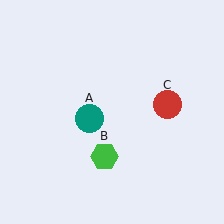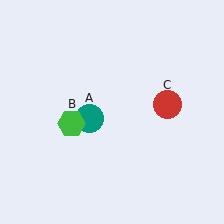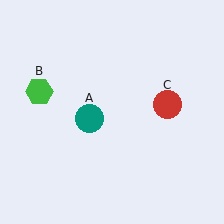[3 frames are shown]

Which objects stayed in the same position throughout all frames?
Teal circle (object A) and red circle (object C) remained stationary.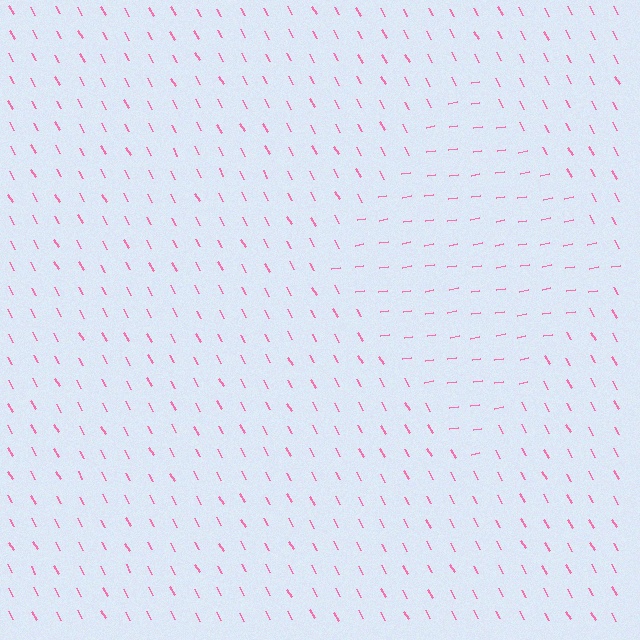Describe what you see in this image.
The image is filled with small pink line segments. A diamond region in the image has lines oriented differently from the surrounding lines, creating a visible texture boundary.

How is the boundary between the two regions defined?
The boundary is defined purely by a change in line orientation (approximately 70 degrees difference). All lines are the same color and thickness.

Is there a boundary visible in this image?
Yes, there is a texture boundary formed by a change in line orientation.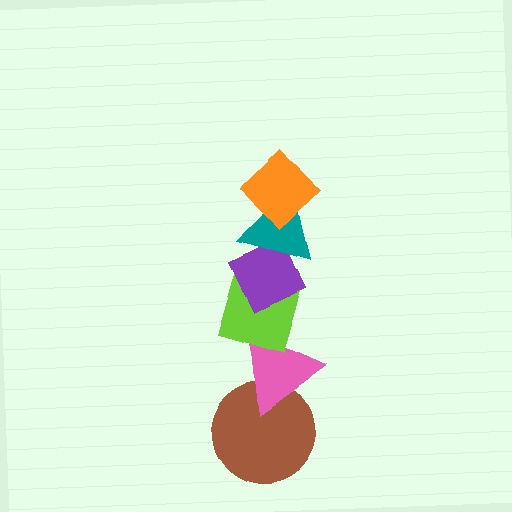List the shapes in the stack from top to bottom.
From top to bottom: the orange diamond, the teal triangle, the purple diamond, the lime diamond, the pink triangle, the brown circle.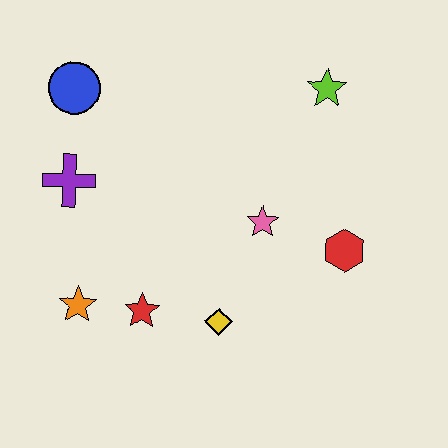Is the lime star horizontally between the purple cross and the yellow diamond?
No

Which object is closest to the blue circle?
The purple cross is closest to the blue circle.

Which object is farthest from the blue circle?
The red hexagon is farthest from the blue circle.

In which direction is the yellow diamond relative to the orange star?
The yellow diamond is to the right of the orange star.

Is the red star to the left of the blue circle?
No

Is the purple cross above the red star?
Yes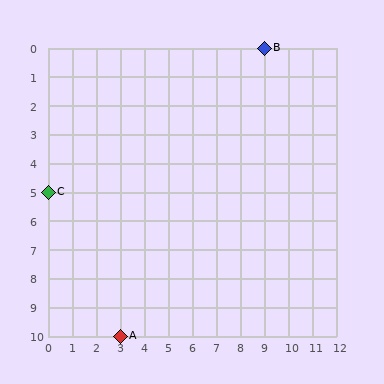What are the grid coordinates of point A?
Point A is at grid coordinates (3, 10).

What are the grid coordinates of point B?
Point B is at grid coordinates (9, 0).